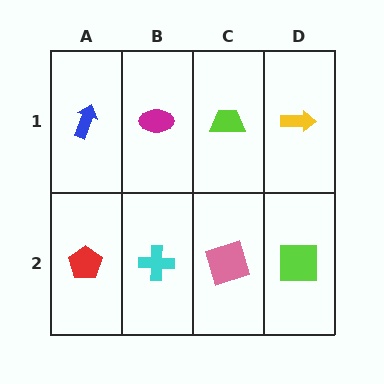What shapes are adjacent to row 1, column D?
A lime square (row 2, column D), a lime trapezoid (row 1, column C).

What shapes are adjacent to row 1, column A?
A red pentagon (row 2, column A), a magenta ellipse (row 1, column B).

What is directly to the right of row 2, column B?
A pink square.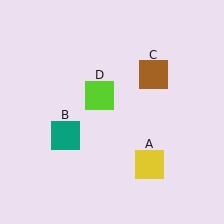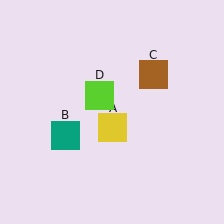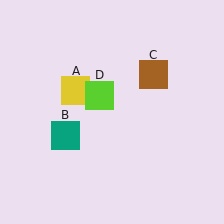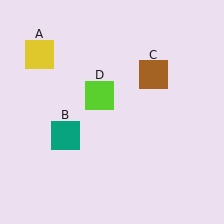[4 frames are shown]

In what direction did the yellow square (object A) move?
The yellow square (object A) moved up and to the left.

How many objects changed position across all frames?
1 object changed position: yellow square (object A).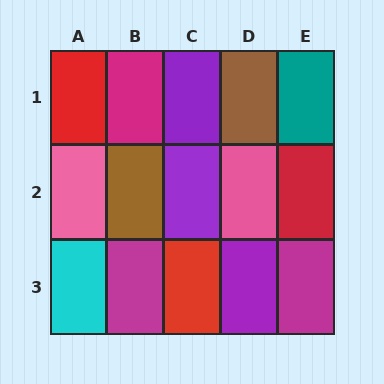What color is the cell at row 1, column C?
Purple.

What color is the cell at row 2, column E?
Red.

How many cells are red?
3 cells are red.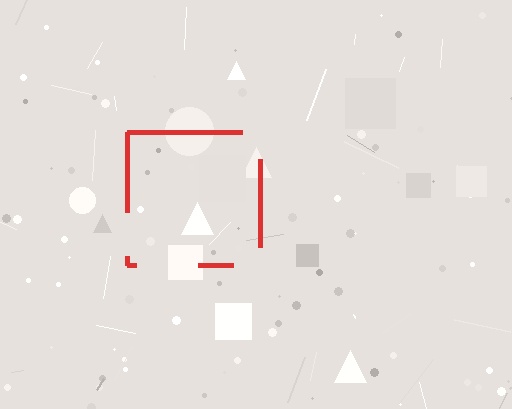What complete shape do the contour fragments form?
The contour fragments form a square.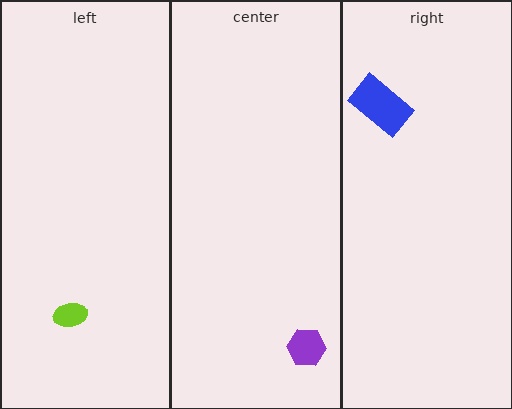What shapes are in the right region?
The blue rectangle.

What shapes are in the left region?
The lime ellipse.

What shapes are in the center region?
The purple hexagon.